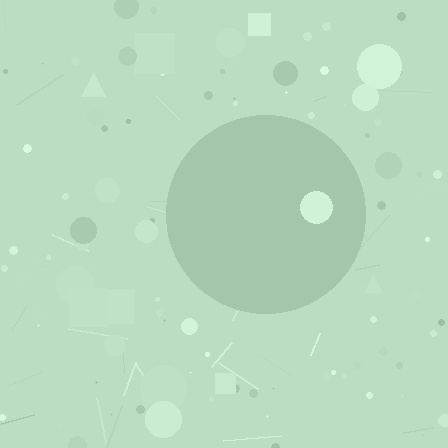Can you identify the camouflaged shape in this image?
The camouflaged shape is a circle.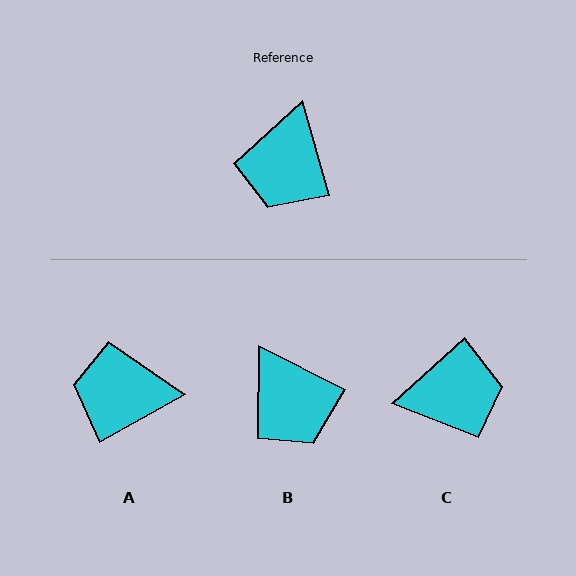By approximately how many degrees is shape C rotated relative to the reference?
Approximately 117 degrees counter-clockwise.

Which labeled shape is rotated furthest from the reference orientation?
C, about 117 degrees away.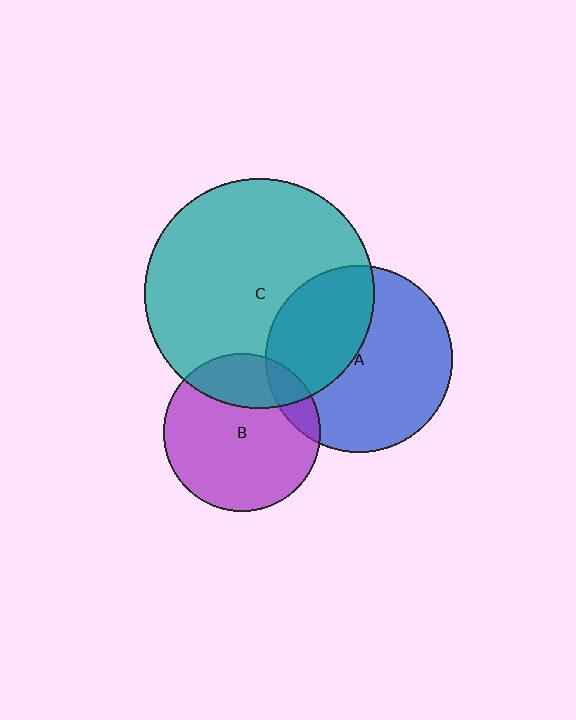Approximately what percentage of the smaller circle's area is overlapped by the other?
Approximately 10%.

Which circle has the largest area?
Circle C (teal).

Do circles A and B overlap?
Yes.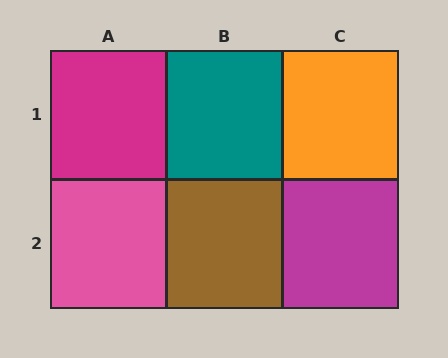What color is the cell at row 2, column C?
Magenta.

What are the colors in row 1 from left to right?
Magenta, teal, orange.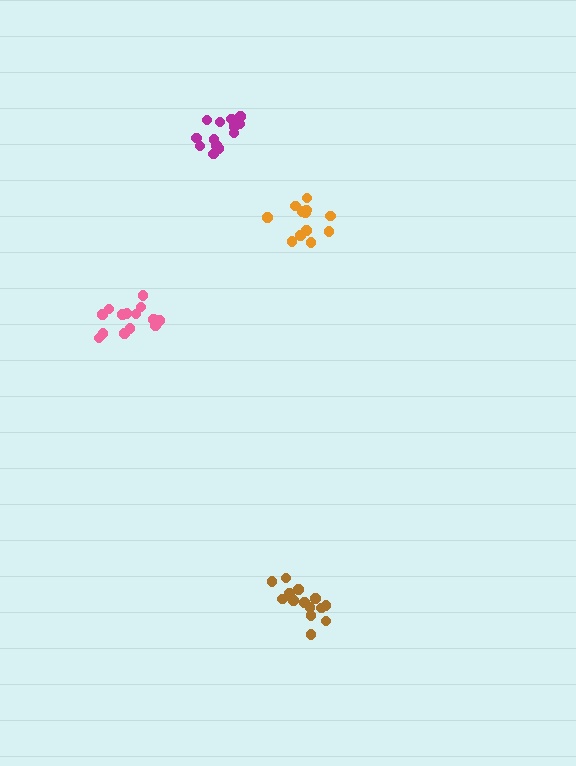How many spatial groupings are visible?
There are 4 spatial groupings.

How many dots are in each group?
Group 1: 13 dots, Group 2: 12 dots, Group 3: 14 dots, Group 4: 14 dots (53 total).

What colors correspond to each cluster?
The clusters are colored: magenta, orange, brown, pink.